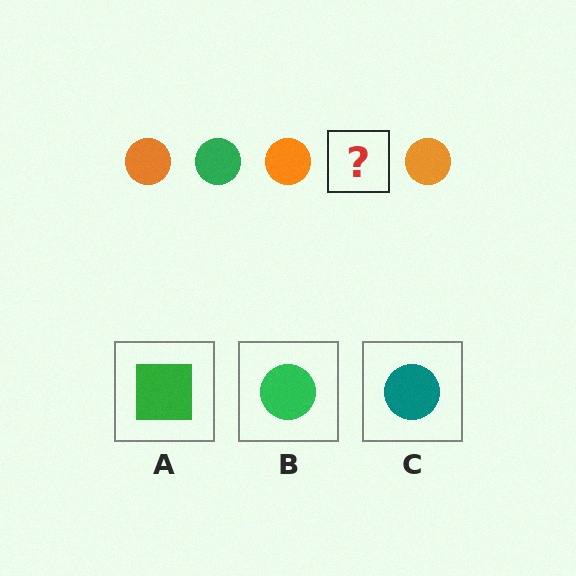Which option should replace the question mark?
Option B.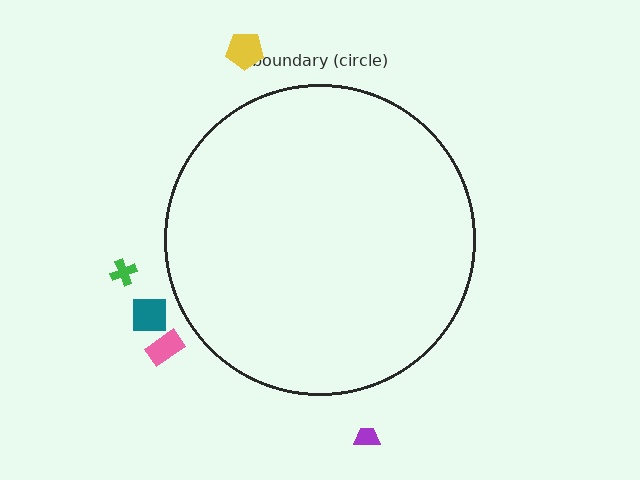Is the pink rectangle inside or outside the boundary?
Outside.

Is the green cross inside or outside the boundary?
Outside.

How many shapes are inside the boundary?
0 inside, 5 outside.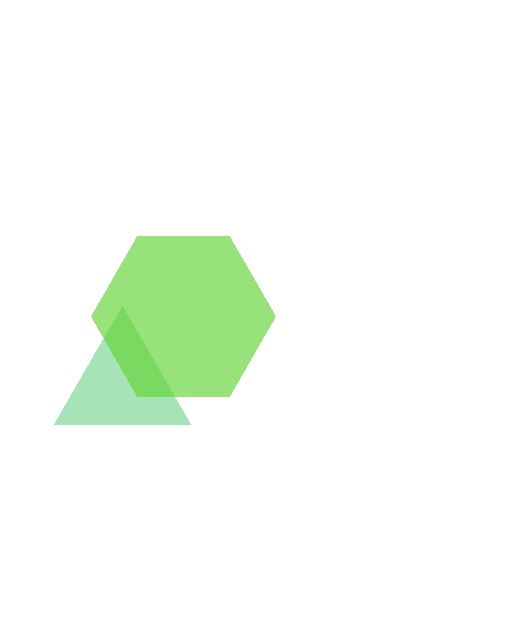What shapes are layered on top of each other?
The layered shapes are: a green triangle, a lime hexagon.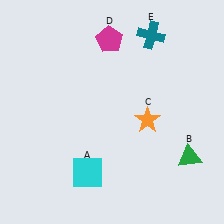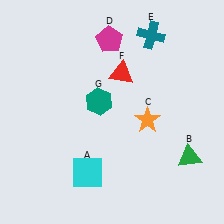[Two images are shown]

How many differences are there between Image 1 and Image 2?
There are 2 differences between the two images.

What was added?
A red triangle (F), a teal hexagon (G) were added in Image 2.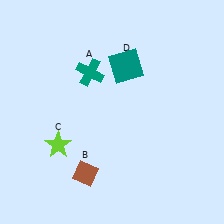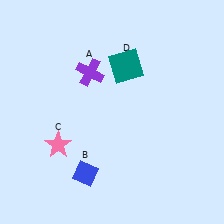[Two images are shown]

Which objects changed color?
A changed from teal to purple. B changed from brown to blue. C changed from lime to pink.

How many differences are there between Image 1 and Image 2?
There are 3 differences between the two images.